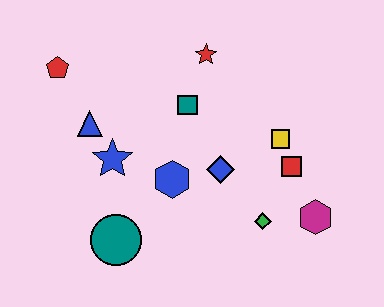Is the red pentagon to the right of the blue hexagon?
No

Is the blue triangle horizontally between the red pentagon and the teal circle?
Yes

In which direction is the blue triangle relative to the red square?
The blue triangle is to the left of the red square.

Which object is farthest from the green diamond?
The red pentagon is farthest from the green diamond.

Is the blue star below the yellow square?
Yes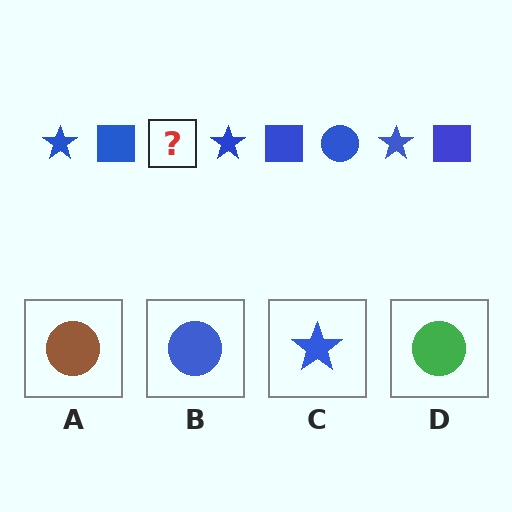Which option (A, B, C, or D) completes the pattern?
B.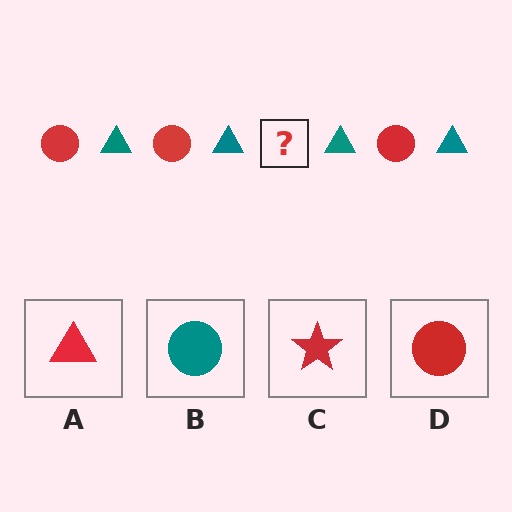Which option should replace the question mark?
Option D.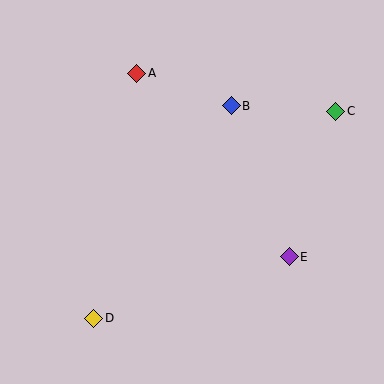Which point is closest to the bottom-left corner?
Point D is closest to the bottom-left corner.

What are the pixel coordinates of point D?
Point D is at (94, 318).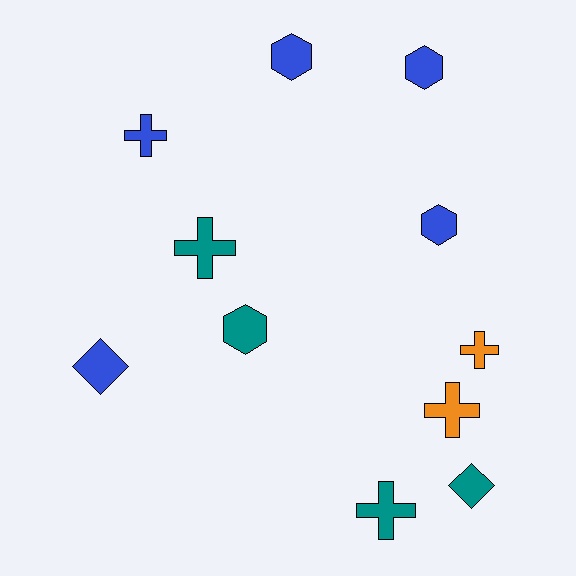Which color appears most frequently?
Blue, with 5 objects.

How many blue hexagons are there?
There are 3 blue hexagons.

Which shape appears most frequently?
Cross, with 5 objects.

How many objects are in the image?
There are 11 objects.